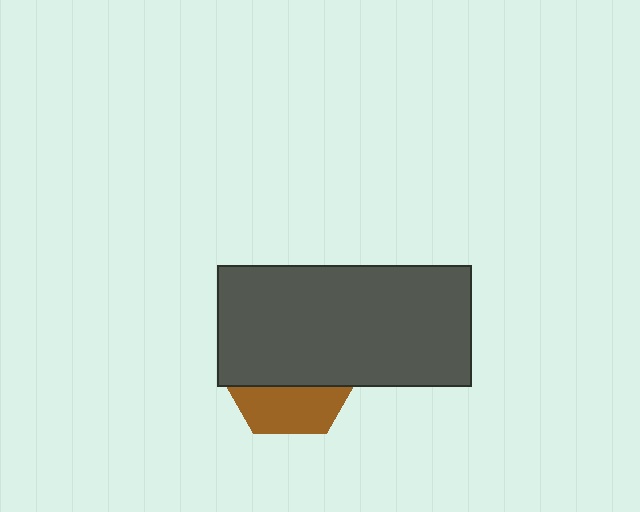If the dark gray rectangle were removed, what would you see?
You would see the complete brown hexagon.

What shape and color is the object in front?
The object in front is a dark gray rectangle.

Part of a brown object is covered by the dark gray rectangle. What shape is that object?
It is a hexagon.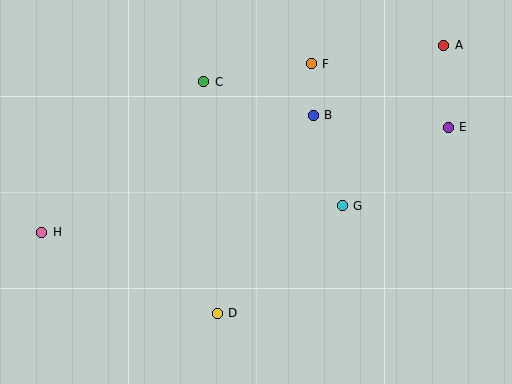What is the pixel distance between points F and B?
The distance between F and B is 51 pixels.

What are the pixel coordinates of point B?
Point B is at (313, 115).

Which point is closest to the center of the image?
Point G at (342, 206) is closest to the center.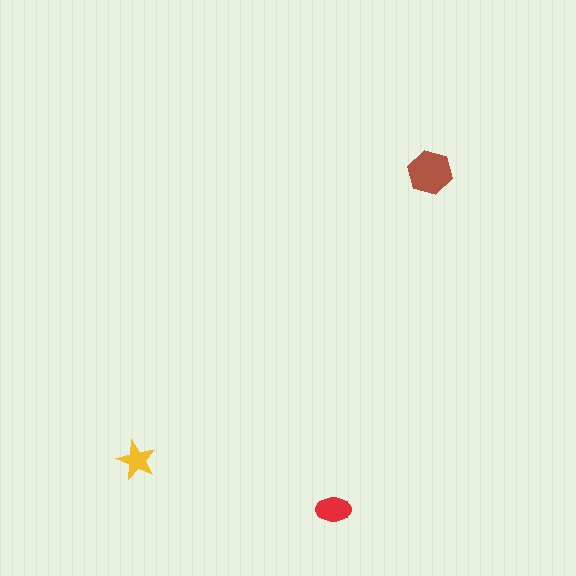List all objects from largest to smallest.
The brown hexagon, the red ellipse, the yellow star.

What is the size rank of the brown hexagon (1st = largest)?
1st.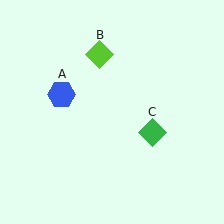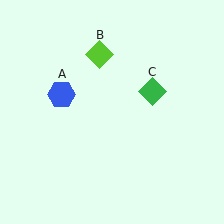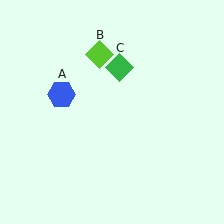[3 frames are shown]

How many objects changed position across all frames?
1 object changed position: green diamond (object C).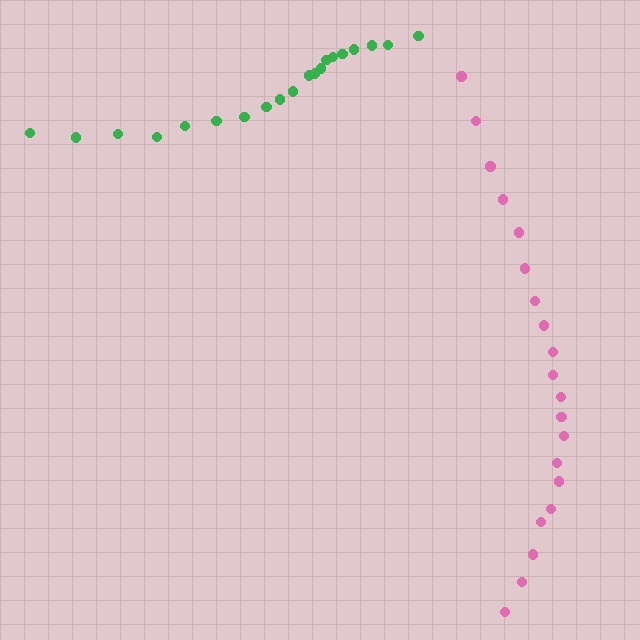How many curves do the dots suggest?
There are 2 distinct paths.